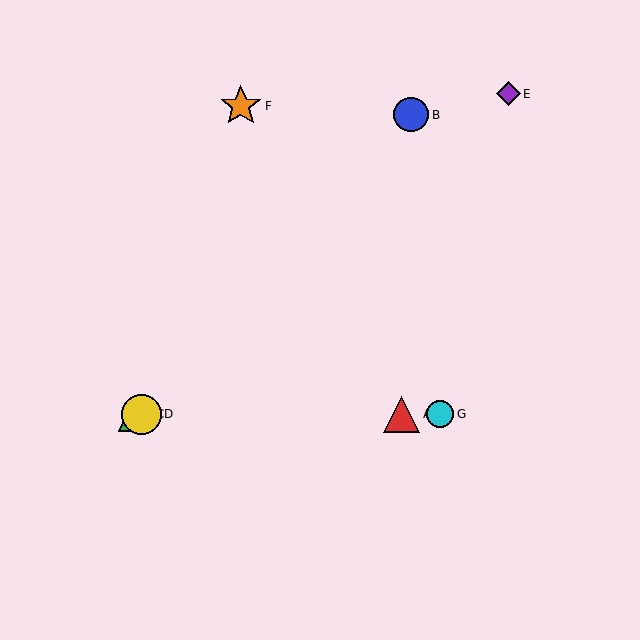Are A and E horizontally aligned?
No, A is at y≈414 and E is at y≈94.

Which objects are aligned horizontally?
Objects A, C, D, G are aligned horizontally.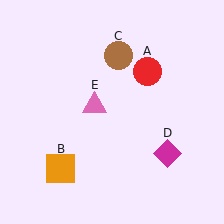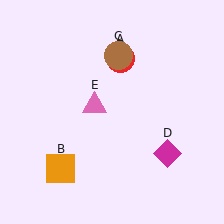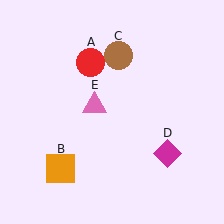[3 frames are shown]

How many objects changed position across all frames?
1 object changed position: red circle (object A).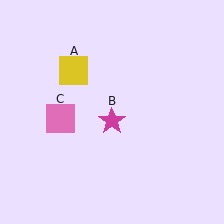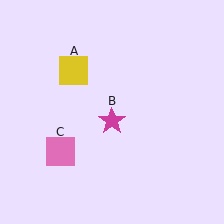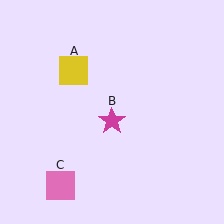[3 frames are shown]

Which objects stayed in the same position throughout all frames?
Yellow square (object A) and magenta star (object B) remained stationary.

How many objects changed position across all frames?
1 object changed position: pink square (object C).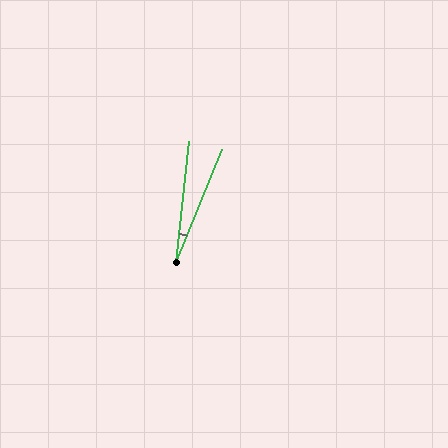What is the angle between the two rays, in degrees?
Approximately 16 degrees.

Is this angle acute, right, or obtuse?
It is acute.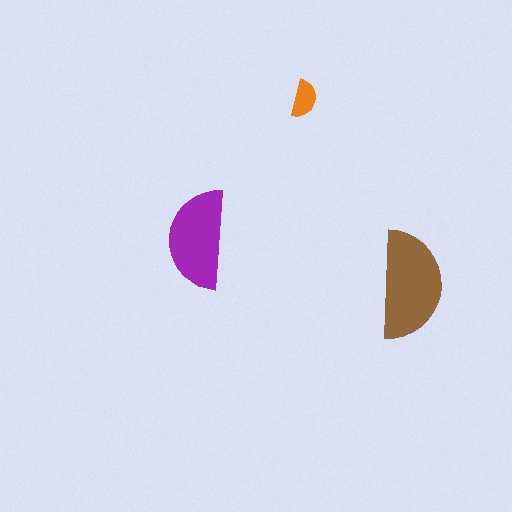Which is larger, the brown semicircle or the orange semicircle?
The brown one.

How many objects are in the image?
There are 3 objects in the image.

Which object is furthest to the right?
The brown semicircle is rightmost.